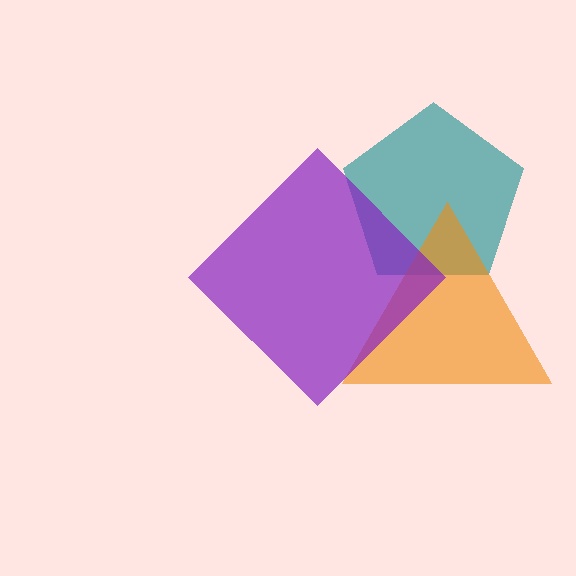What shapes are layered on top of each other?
The layered shapes are: a teal pentagon, an orange triangle, a purple diamond.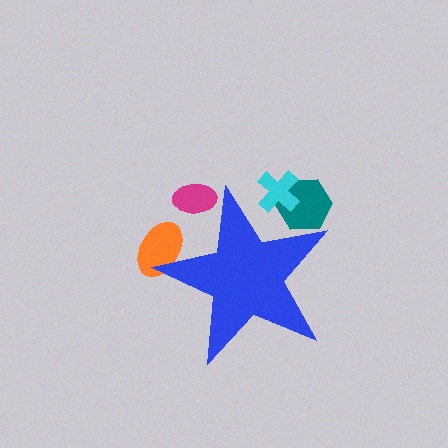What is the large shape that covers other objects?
A blue star.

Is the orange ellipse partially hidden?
Yes, the orange ellipse is partially hidden behind the blue star.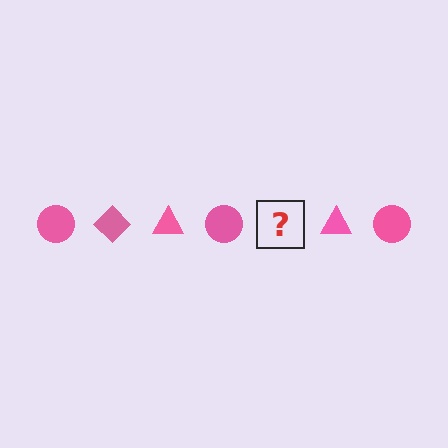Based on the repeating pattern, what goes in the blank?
The blank should be a pink diamond.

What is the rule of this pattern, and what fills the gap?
The rule is that the pattern cycles through circle, diamond, triangle shapes in pink. The gap should be filled with a pink diamond.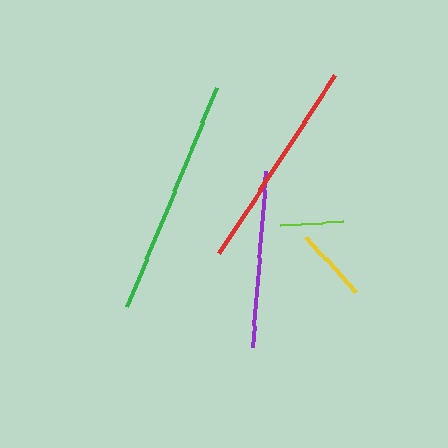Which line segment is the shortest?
The lime line is the shortest at approximately 63 pixels.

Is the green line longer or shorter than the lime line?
The green line is longer than the lime line.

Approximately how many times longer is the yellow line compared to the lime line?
The yellow line is approximately 1.2 times the length of the lime line.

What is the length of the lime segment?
The lime segment is approximately 63 pixels long.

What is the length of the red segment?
The red segment is approximately 212 pixels long.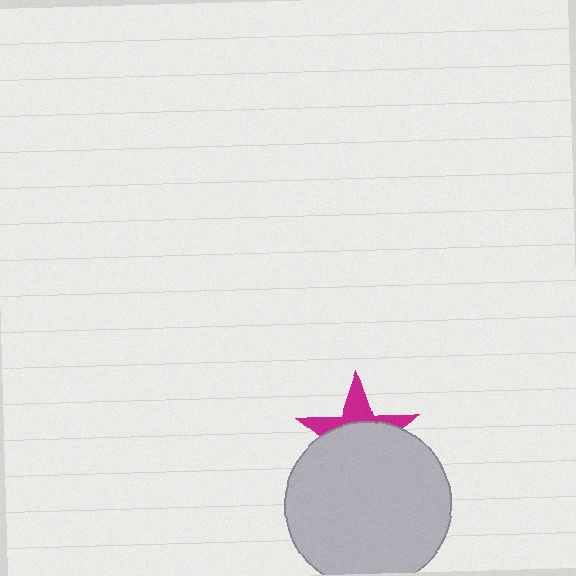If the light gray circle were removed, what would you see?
You would see the complete magenta star.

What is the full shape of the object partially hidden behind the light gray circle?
The partially hidden object is a magenta star.